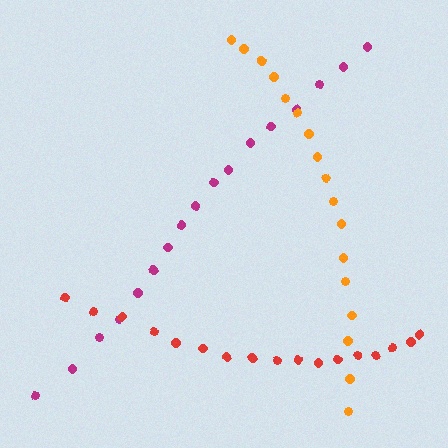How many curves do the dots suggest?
There are 3 distinct paths.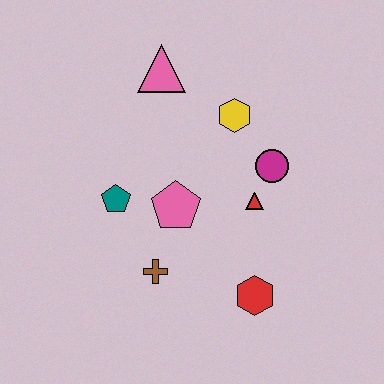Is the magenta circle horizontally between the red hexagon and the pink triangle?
No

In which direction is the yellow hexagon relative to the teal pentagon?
The yellow hexagon is to the right of the teal pentagon.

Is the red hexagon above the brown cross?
No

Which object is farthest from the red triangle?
The pink triangle is farthest from the red triangle.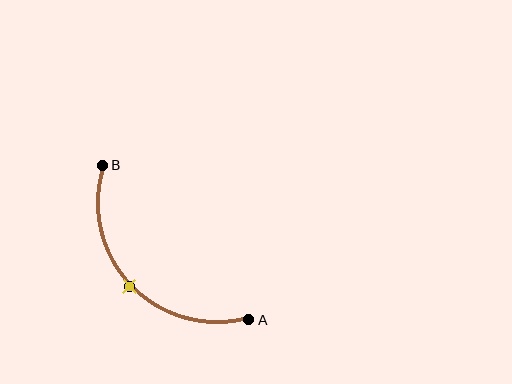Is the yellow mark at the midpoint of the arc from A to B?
Yes. The yellow mark lies on the arc at equal arc-length from both A and B — it is the arc midpoint.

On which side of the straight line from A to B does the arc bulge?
The arc bulges below and to the left of the straight line connecting A and B.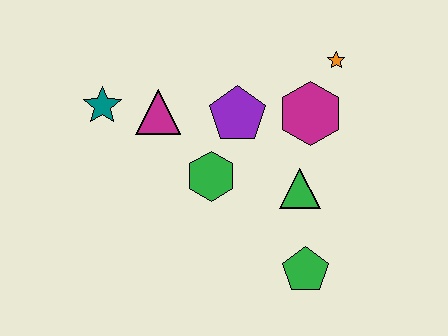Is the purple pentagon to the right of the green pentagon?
No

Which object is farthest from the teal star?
The green pentagon is farthest from the teal star.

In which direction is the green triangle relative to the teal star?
The green triangle is to the right of the teal star.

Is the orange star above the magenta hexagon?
Yes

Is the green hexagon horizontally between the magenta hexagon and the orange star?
No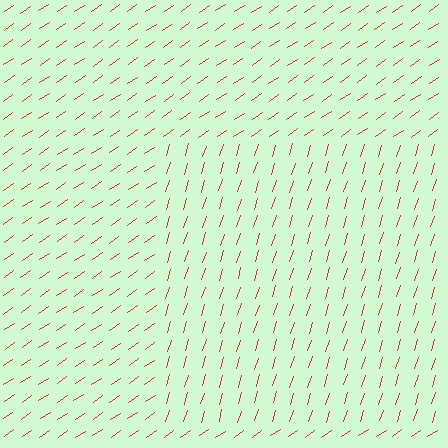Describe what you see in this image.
The image is filled with small red line segments. A rectangle region in the image has lines oriented differently from the surrounding lines, creating a visible texture boundary.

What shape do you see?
I see a rectangle.